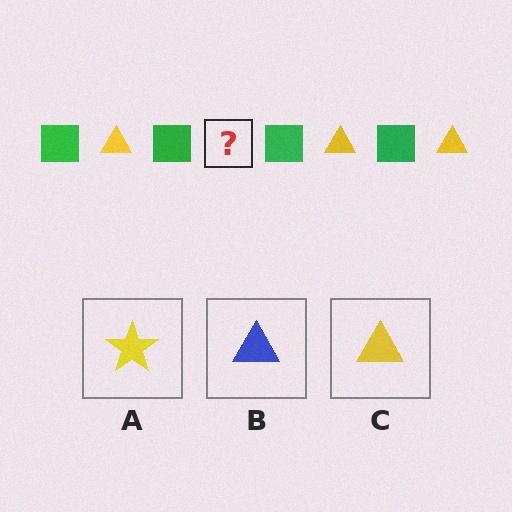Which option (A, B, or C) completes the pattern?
C.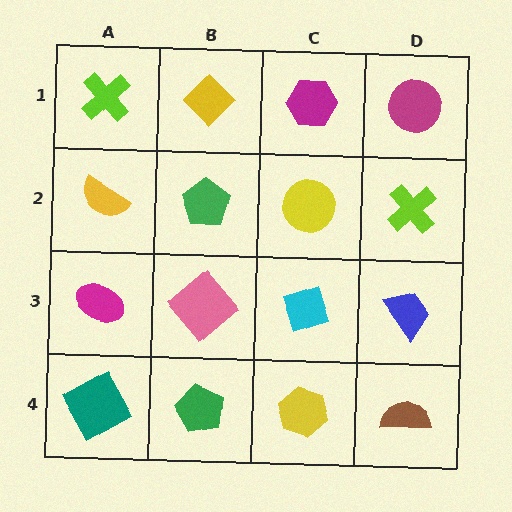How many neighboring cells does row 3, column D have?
3.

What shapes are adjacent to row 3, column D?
A lime cross (row 2, column D), a brown semicircle (row 4, column D), a cyan diamond (row 3, column C).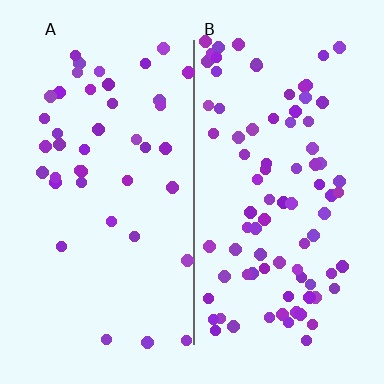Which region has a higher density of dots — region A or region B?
B (the right).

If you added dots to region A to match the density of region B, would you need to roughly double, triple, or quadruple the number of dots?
Approximately double.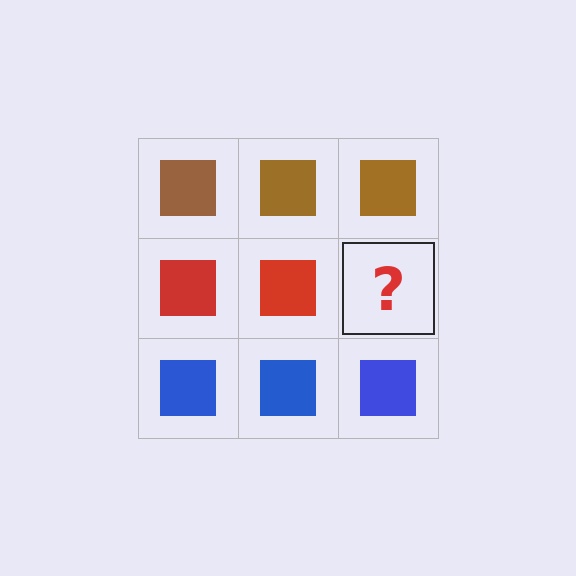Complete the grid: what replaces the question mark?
The question mark should be replaced with a red square.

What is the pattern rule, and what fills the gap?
The rule is that each row has a consistent color. The gap should be filled with a red square.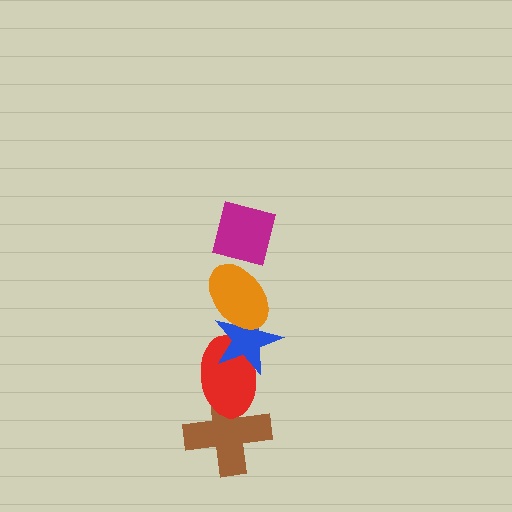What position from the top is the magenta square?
The magenta square is 1st from the top.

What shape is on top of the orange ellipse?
The magenta square is on top of the orange ellipse.